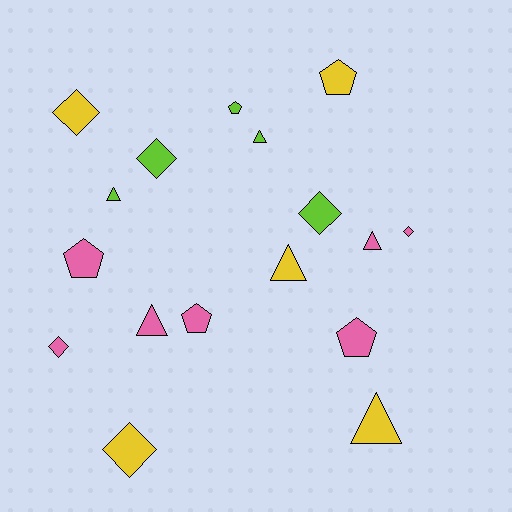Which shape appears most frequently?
Diamond, with 6 objects.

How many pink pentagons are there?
There are 3 pink pentagons.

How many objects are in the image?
There are 17 objects.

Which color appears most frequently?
Pink, with 7 objects.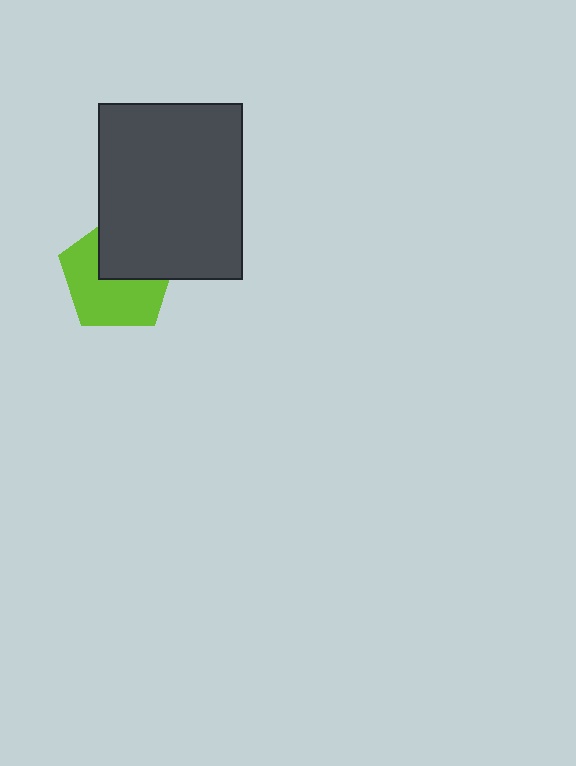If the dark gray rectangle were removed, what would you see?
You would see the complete lime pentagon.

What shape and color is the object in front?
The object in front is a dark gray rectangle.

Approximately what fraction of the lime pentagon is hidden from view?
Roughly 41% of the lime pentagon is hidden behind the dark gray rectangle.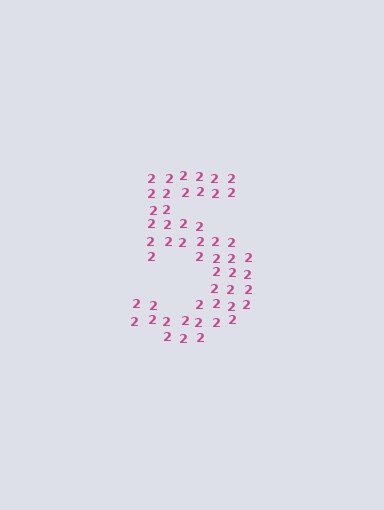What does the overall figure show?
The overall figure shows the digit 5.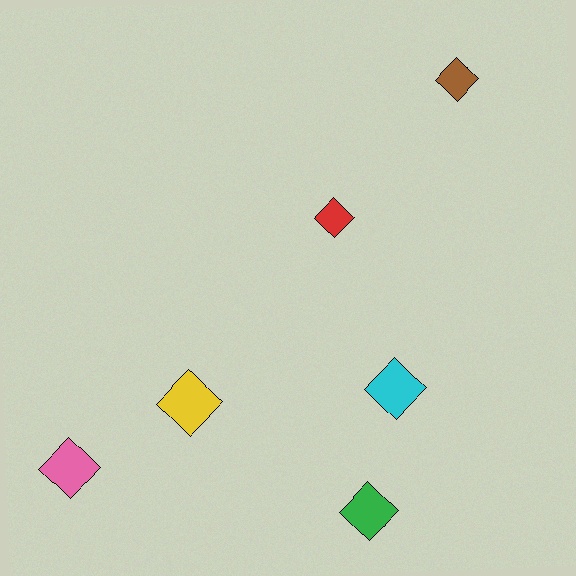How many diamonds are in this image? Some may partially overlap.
There are 6 diamonds.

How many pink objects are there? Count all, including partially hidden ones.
There is 1 pink object.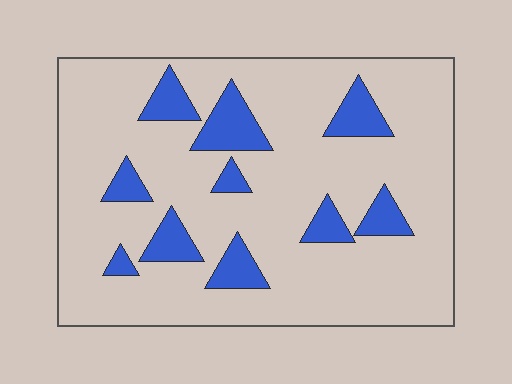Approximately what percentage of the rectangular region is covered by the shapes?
Approximately 15%.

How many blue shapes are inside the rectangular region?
10.